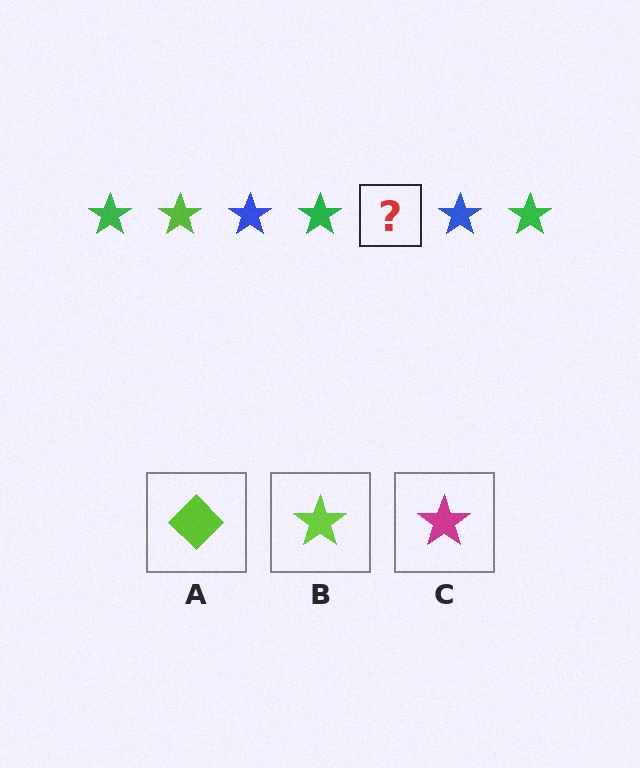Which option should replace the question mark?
Option B.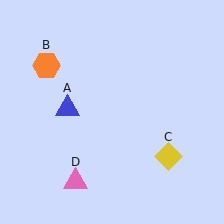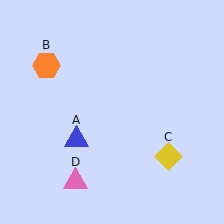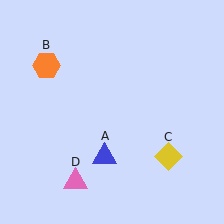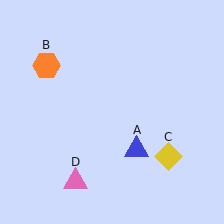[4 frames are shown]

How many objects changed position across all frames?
1 object changed position: blue triangle (object A).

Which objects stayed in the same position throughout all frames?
Orange hexagon (object B) and yellow diamond (object C) and pink triangle (object D) remained stationary.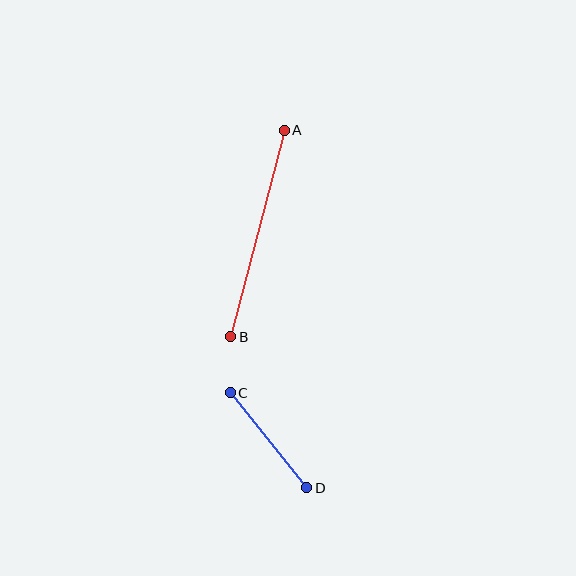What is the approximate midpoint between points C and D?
The midpoint is at approximately (268, 440) pixels.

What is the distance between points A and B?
The distance is approximately 213 pixels.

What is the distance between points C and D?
The distance is approximately 122 pixels.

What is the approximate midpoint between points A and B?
The midpoint is at approximately (258, 233) pixels.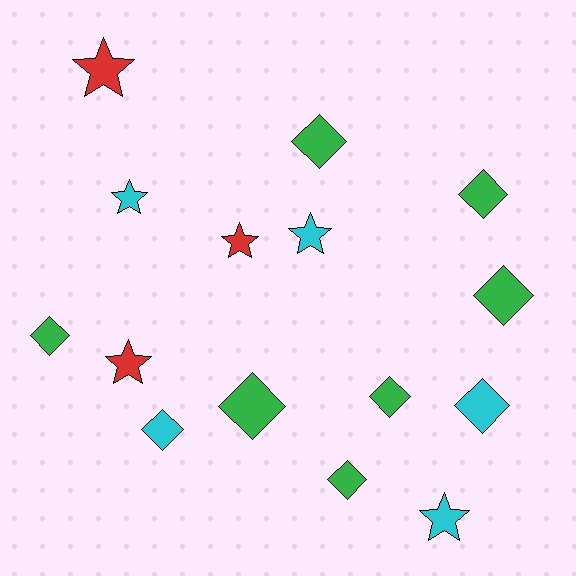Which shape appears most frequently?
Diamond, with 9 objects.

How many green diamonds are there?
There are 7 green diamonds.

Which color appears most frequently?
Green, with 7 objects.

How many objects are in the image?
There are 15 objects.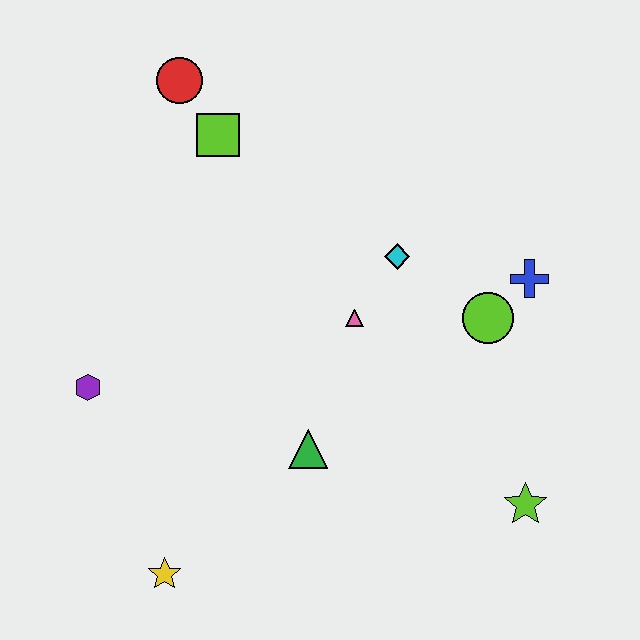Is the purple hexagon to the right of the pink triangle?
No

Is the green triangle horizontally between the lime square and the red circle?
No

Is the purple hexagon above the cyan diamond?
No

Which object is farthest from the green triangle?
The red circle is farthest from the green triangle.